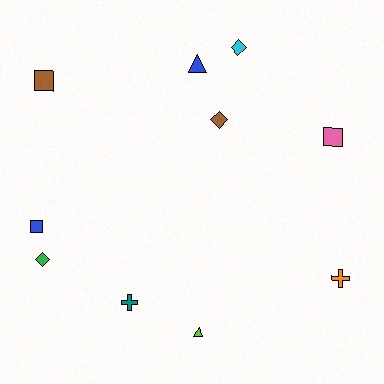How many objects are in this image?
There are 10 objects.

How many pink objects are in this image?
There is 1 pink object.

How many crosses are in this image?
There are 2 crosses.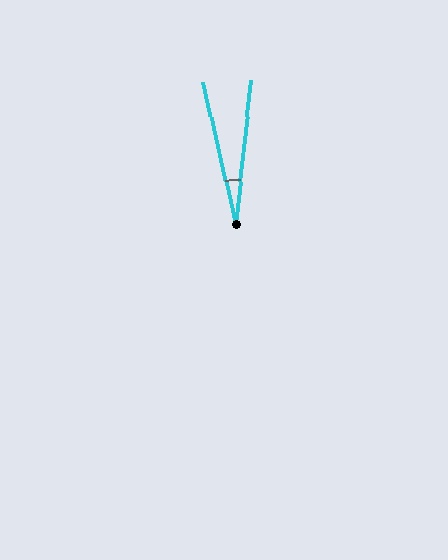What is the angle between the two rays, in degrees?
Approximately 19 degrees.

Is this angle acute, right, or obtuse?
It is acute.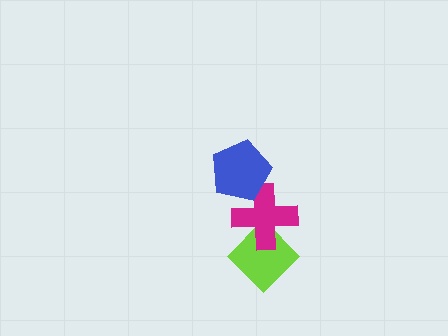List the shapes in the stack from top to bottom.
From top to bottom: the blue pentagon, the magenta cross, the lime diamond.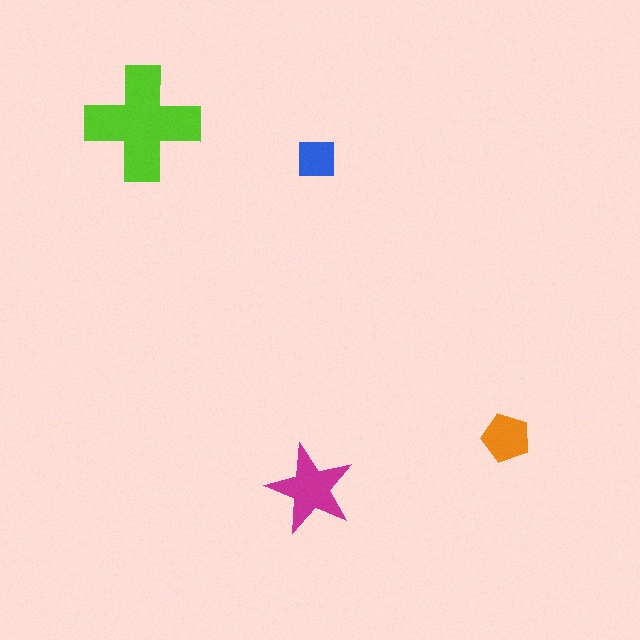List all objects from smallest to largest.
The blue square, the orange pentagon, the magenta star, the lime cross.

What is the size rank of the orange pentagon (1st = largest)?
3rd.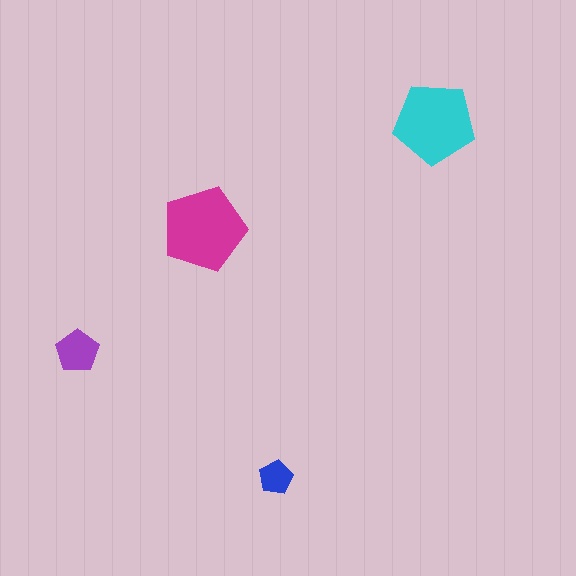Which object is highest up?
The cyan pentagon is topmost.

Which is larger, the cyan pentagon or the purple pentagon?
The cyan one.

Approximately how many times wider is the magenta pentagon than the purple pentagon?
About 2 times wider.